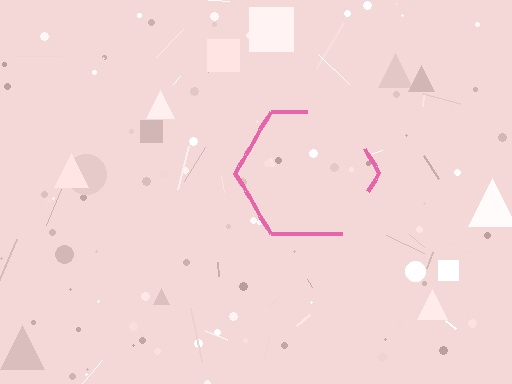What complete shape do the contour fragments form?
The contour fragments form a hexagon.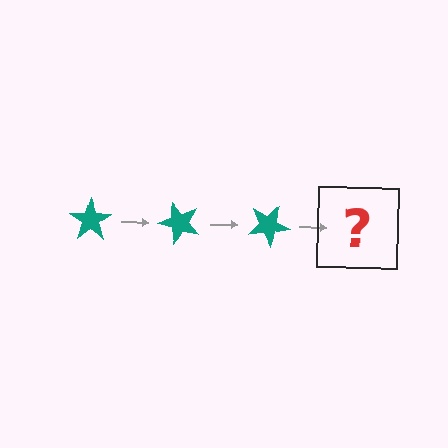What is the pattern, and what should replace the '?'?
The pattern is that the star rotates 50 degrees each step. The '?' should be a teal star rotated 150 degrees.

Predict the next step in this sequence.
The next step is a teal star rotated 150 degrees.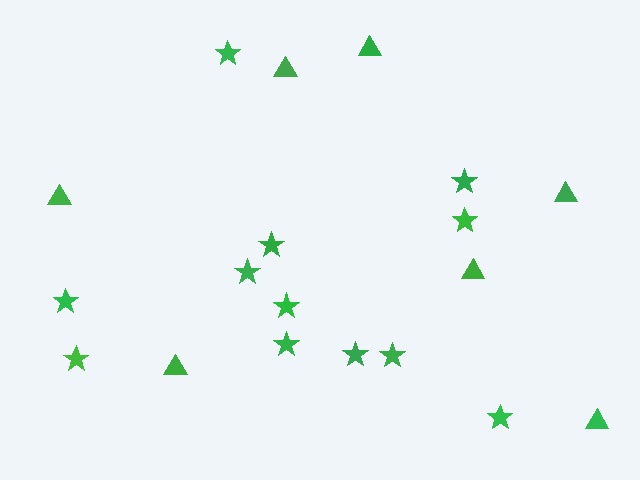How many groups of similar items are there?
There are 2 groups: one group of triangles (7) and one group of stars (12).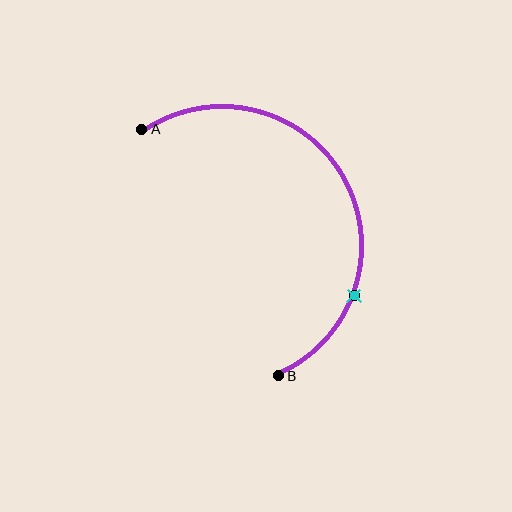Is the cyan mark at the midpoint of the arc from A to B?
No. The cyan mark lies on the arc but is closer to endpoint B. The arc midpoint would be at the point on the curve equidistant along the arc from both A and B.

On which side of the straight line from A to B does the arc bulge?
The arc bulges to the right of the straight line connecting A and B.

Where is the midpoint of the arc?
The arc midpoint is the point on the curve farthest from the straight line joining A and B. It sits to the right of that line.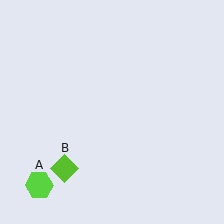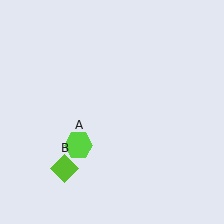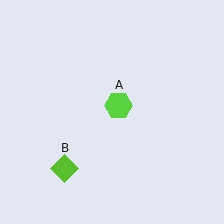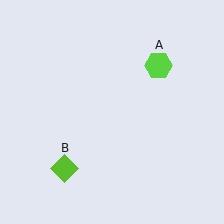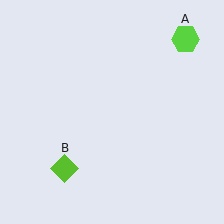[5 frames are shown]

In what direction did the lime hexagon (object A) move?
The lime hexagon (object A) moved up and to the right.